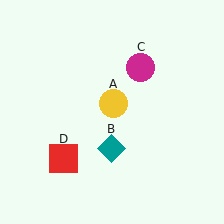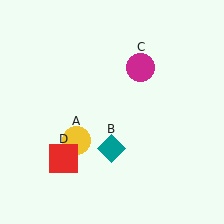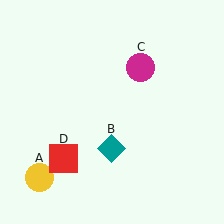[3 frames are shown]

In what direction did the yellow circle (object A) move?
The yellow circle (object A) moved down and to the left.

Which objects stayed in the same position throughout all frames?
Teal diamond (object B) and magenta circle (object C) and red square (object D) remained stationary.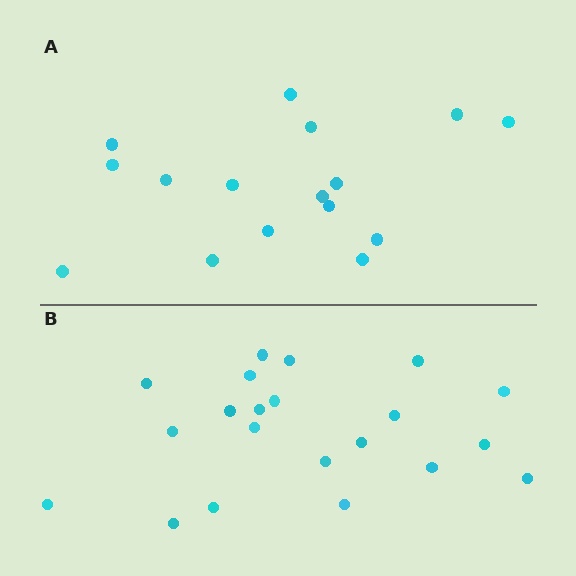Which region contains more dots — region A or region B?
Region B (the bottom region) has more dots.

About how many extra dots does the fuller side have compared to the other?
Region B has about 5 more dots than region A.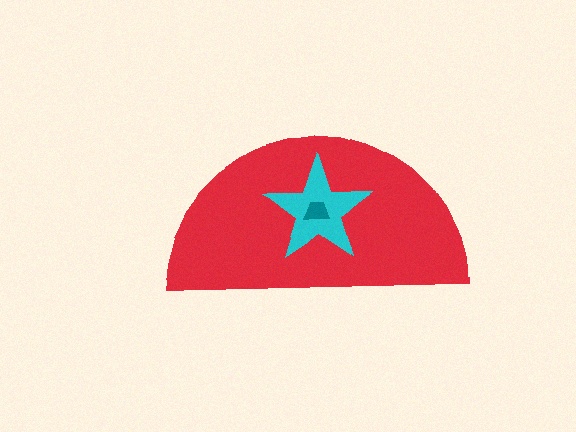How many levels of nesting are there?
3.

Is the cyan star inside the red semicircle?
Yes.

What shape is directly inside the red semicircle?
The cyan star.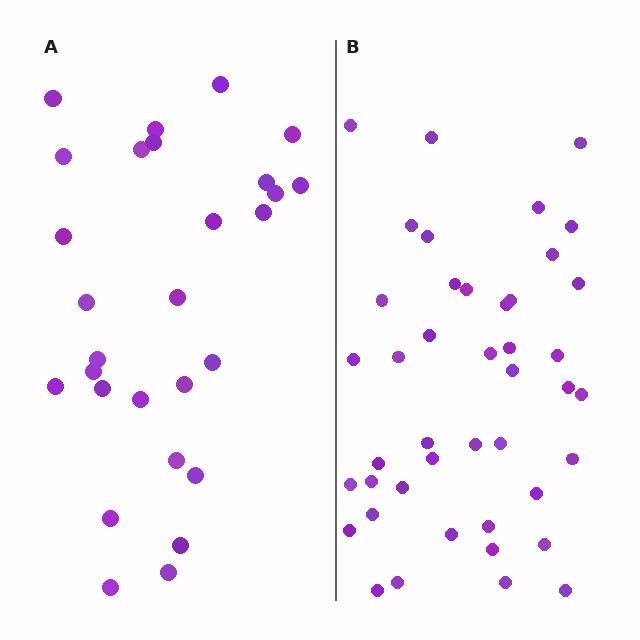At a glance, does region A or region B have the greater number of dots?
Region B (the right region) has more dots.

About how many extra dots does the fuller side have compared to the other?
Region B has approximately 15 more dots than region A.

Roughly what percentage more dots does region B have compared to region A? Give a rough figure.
About 55% more.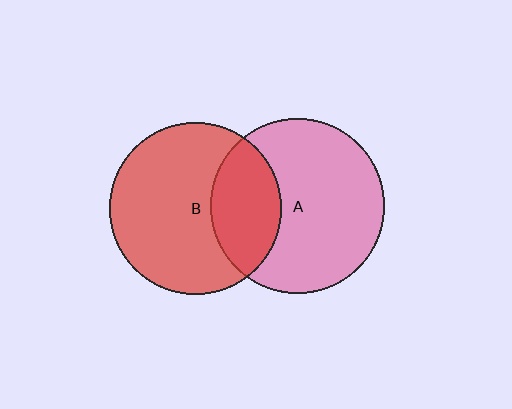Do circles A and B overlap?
Yes.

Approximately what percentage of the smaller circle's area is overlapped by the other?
Approximately 30%.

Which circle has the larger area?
Circle A (pink).